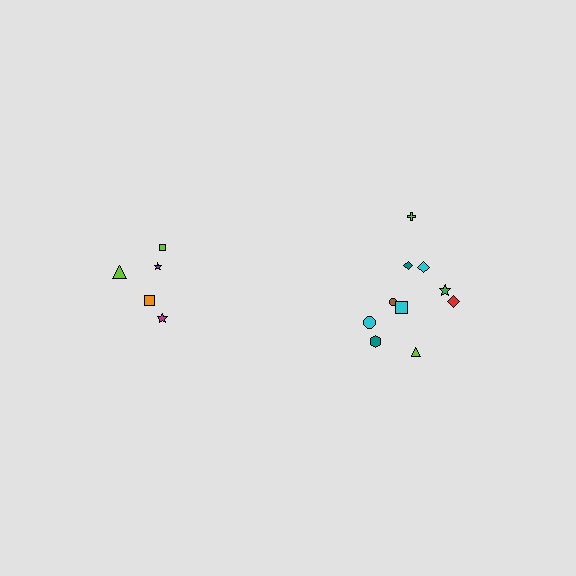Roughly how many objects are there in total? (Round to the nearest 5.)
Roughly 15 objects in total.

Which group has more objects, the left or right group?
The right group.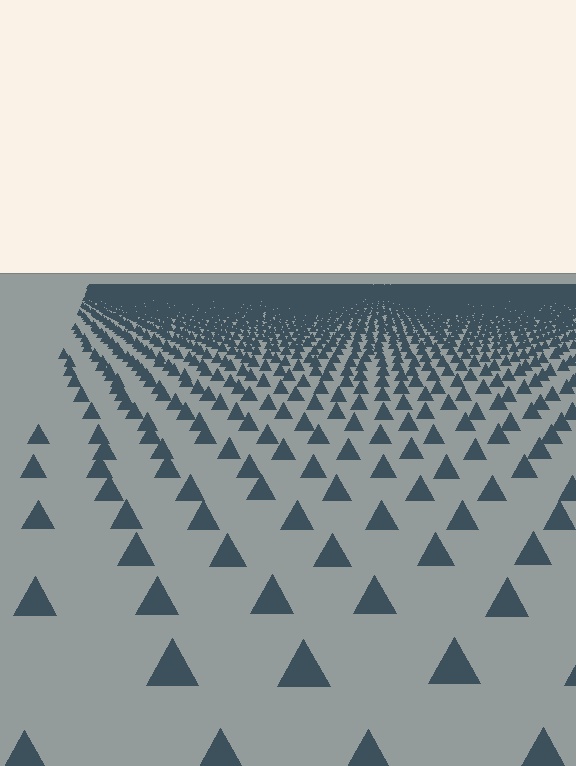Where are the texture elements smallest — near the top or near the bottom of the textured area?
Near the top.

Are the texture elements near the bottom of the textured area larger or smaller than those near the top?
Larger. Near the bottom, elements are closer to the viewer and appear at a bigger on-screen size.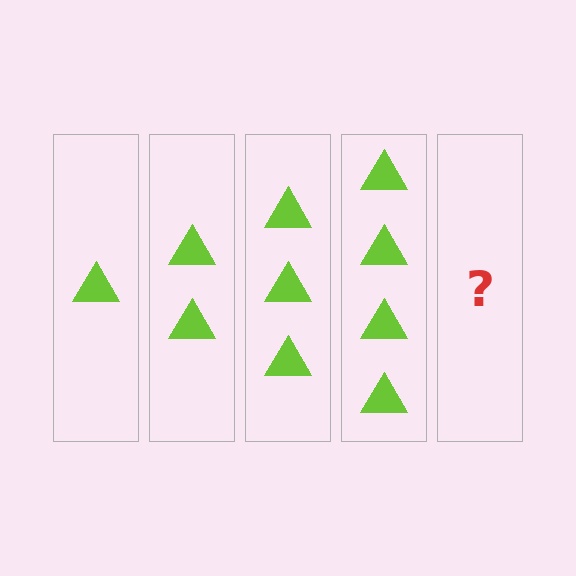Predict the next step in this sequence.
The next step is 5 triangles.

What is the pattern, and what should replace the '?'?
The pattern is that each step adds one more triangle. The '?' should be 5 triangles.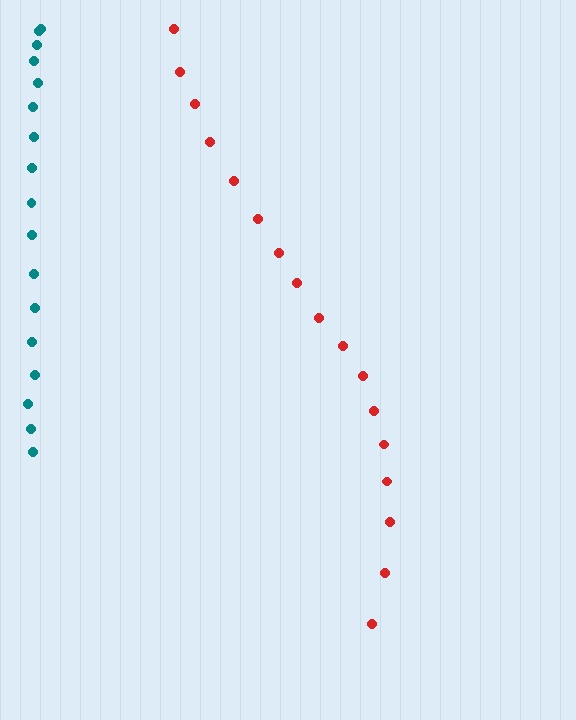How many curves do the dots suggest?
There are 2 distinct paths.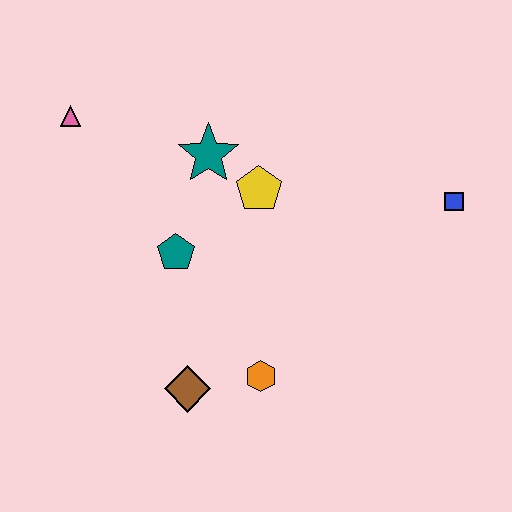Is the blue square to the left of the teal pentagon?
No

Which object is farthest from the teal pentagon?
The blue square is farthest from the teal pentagon.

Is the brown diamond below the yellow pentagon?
Yes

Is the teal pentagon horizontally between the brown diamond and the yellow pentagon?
No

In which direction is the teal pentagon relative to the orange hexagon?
The teal pentagon is above the orange hexagon.